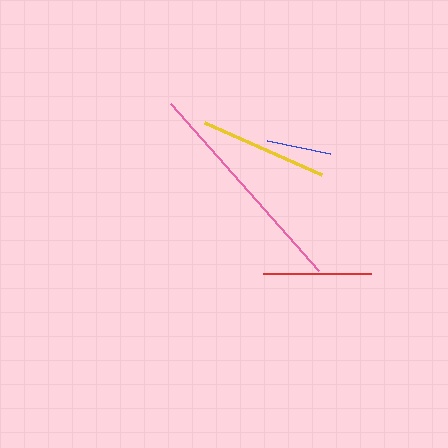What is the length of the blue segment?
The blue segment is approximately 65 pixels long.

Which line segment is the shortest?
The blue line is the shortest at approximately 65 pixels.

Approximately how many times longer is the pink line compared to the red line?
The pink line is approximately 2.1 times the length of the red line.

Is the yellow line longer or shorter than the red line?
The yellow line is longer than the red line.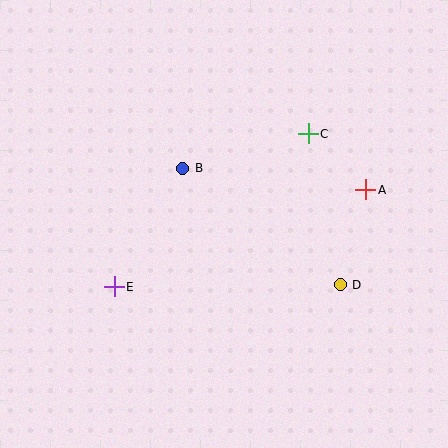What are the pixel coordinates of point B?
Point B is at (183, 168).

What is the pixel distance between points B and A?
The distance between B and A is 184 pixels.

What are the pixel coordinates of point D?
Point D is at (340, 285).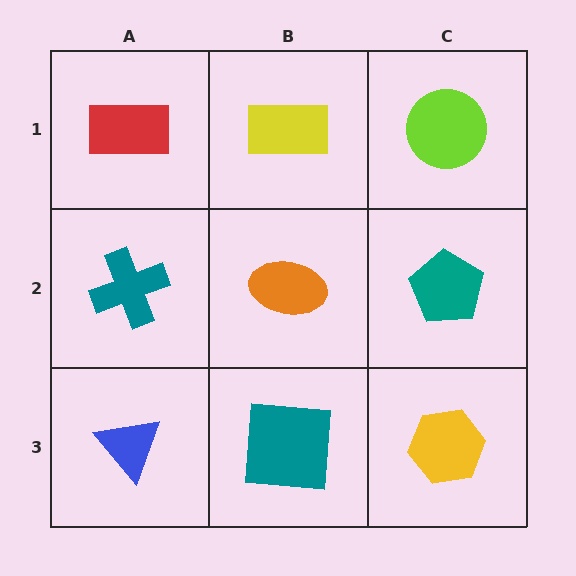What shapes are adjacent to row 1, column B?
An orange ellipse (row 2, column B), a red rectangle (row 1, column A), a lime circle (row 1, column C).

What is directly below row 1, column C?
A teal pentagon.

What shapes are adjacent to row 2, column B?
A yellow rectangle (row 1, column B), a teal square (row 3, column B), a teal cross (row 2, column A), a teal pentagon (row 2, column C).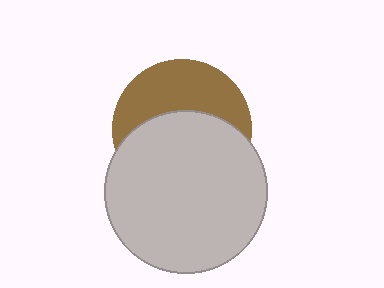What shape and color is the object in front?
The object in front is a light gray circle.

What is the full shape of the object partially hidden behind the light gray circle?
The partially hidden object is a brown circle.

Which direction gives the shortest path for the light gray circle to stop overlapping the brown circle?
Moving down gives the shortest separation.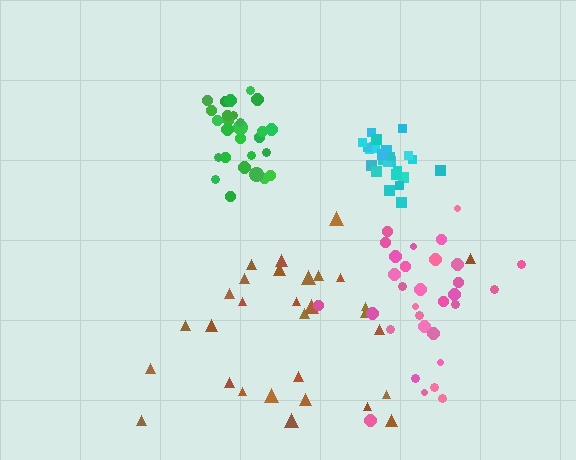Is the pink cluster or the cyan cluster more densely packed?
Cyan.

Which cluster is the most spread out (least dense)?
Brown.